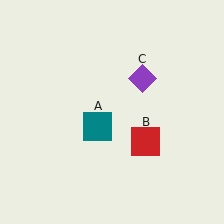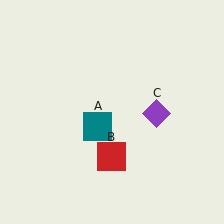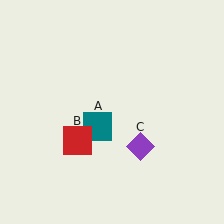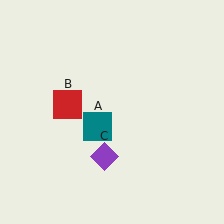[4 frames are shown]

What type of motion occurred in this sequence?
The red square (object B), purple diamond (object C) rotated clockwise around the center of the scene.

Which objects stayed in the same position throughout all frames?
Teal square (object A) remained stationary.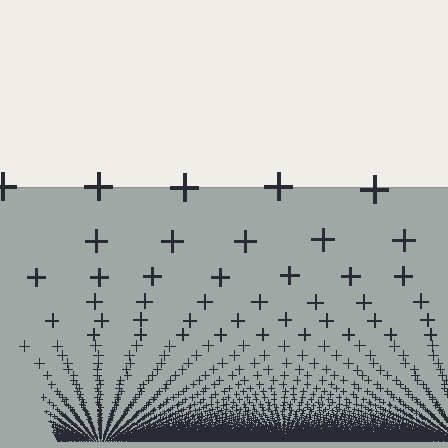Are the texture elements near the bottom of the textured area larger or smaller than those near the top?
Smaller. The gradient is inverted — elements near the bottom are smaller and denser.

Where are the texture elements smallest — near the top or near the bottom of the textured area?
Near the bottom.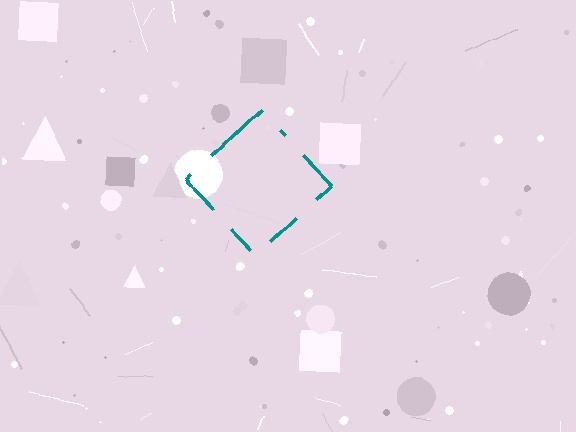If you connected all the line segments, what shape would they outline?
They would outline a diamond.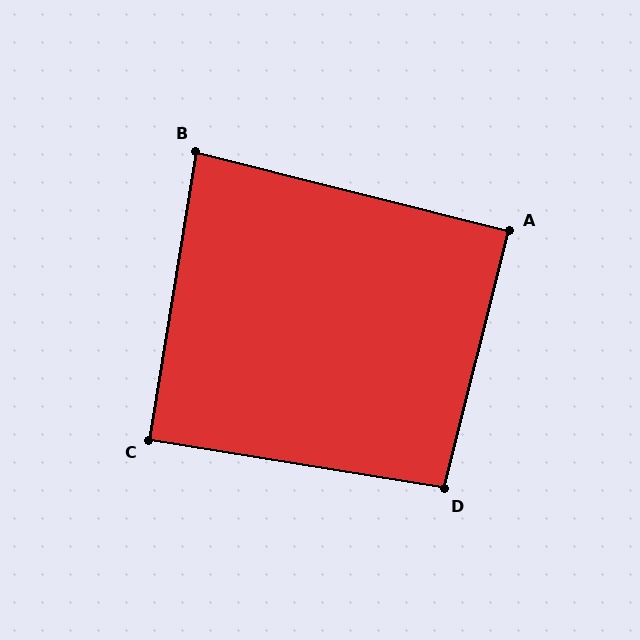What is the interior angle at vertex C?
Approximately 90 degrees (approximately right).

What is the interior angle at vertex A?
Approximately 90 degrees (approximately right).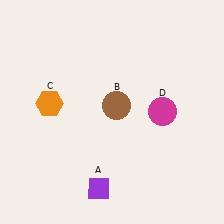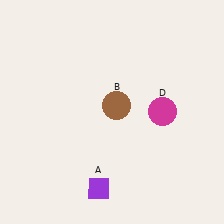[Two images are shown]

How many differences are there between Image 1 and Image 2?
There is 1 difference between the two images.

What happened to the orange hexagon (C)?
The orange hexagon (C) was removed in Image 2. It was in the top-left area of Image 1.